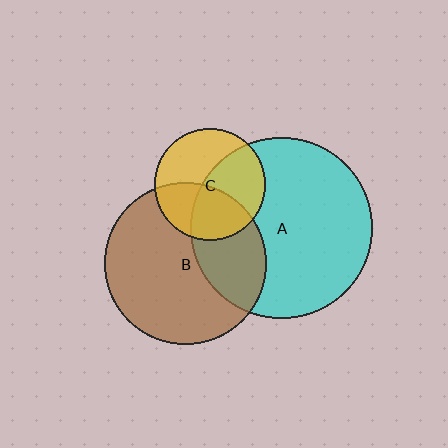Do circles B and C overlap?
Yes.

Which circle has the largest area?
Circle A (cyan).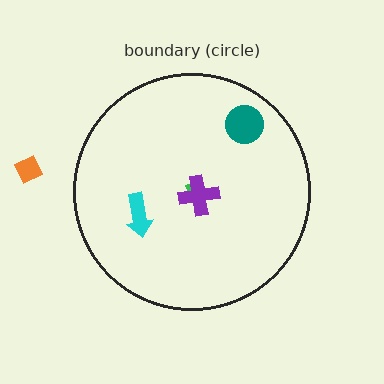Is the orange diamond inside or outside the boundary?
Outside.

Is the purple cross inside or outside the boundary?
Inside.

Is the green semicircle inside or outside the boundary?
Inside.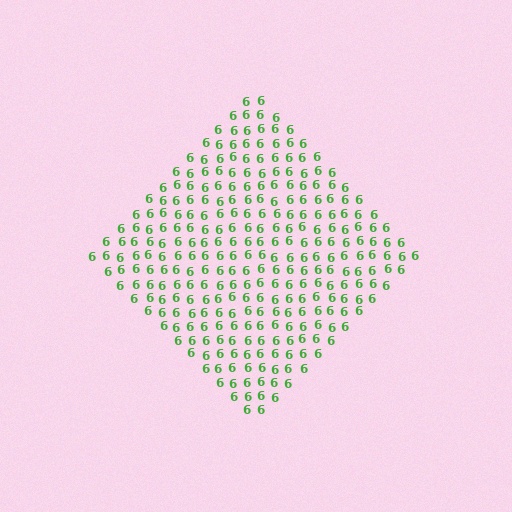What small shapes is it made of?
It is made of small digit 6's.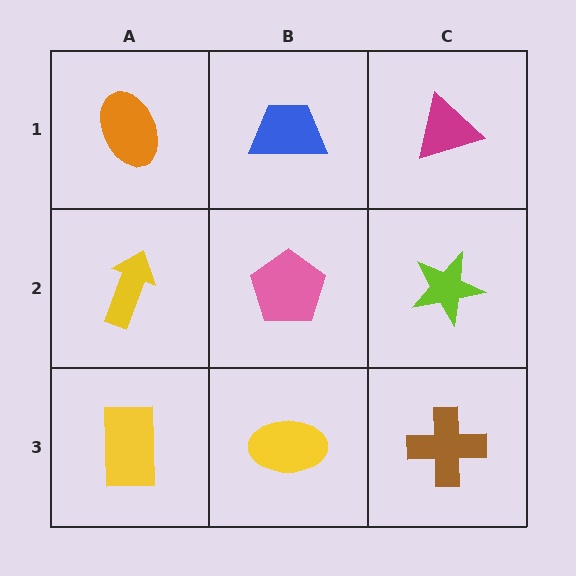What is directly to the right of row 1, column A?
A blue trapezoid.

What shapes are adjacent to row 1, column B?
A pink pentagon (row 2, column B), an orange ellipse (row 1, column A), a magenta triangle (row 1, column C).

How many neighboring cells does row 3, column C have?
2.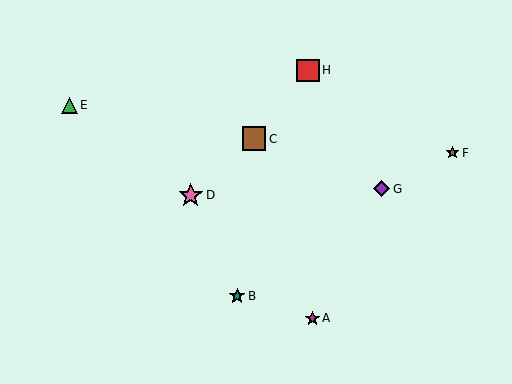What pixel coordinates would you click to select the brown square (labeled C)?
Click at (254, 139) to select the brown square C.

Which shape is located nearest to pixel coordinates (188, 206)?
The pink star (labeled D) at (191, 195) is nearest to that location.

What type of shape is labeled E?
Shape E is a green triangle.